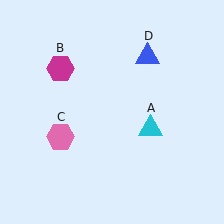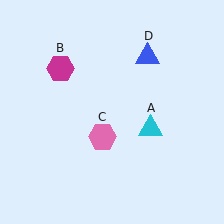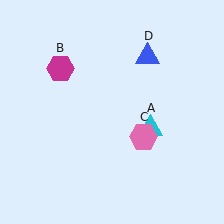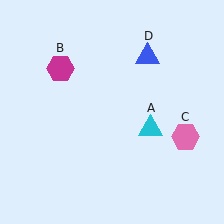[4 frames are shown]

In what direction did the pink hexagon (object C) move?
The pink hexagon (object C) moved right.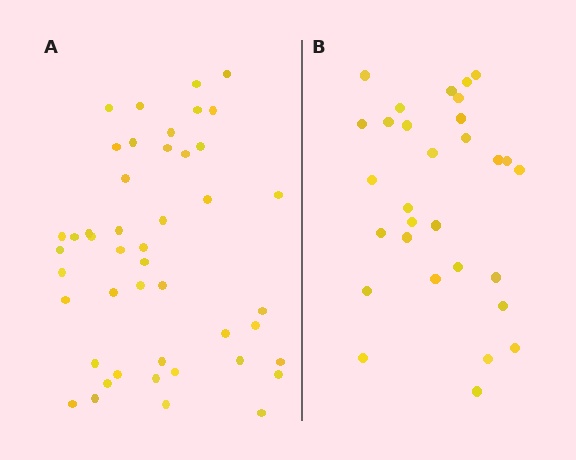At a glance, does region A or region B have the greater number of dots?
Region A (the left region) has more dots.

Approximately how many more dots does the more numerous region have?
Region A has approximately 15 more dots than region B.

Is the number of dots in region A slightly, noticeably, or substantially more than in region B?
Region A has substantially more. The ratio is roughly 1.5 to 1.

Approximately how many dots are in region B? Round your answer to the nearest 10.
About 30 dots.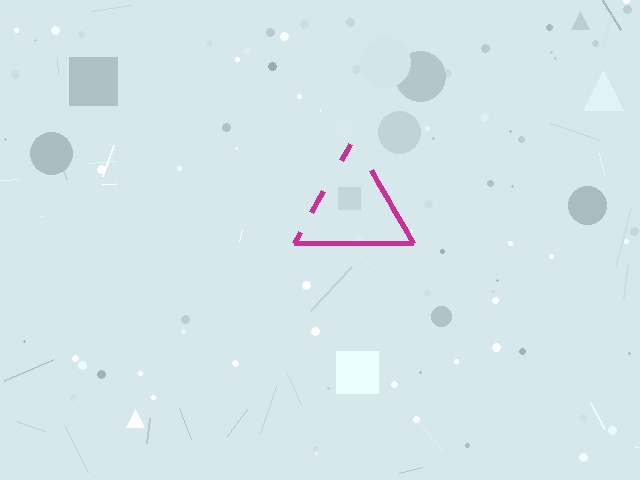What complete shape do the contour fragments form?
The contour fragments form a triangle.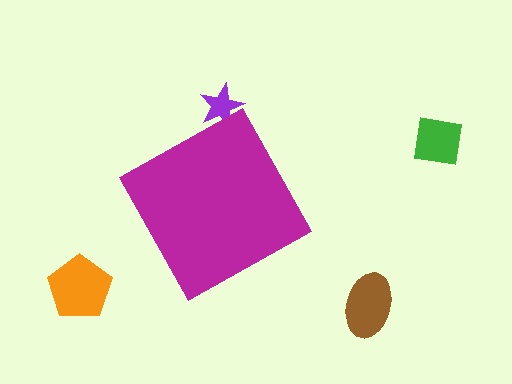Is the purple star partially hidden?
Yes, the purple star is partially hidden behind the magenta diamond.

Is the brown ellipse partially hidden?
No, the brown ellipse is fully visible.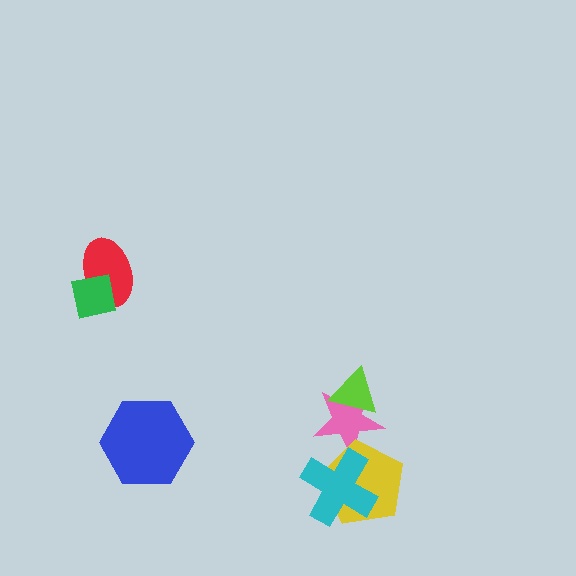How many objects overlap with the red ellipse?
1 object overlaps with the red ellipse.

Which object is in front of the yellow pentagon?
The cyan cross is in front of the yellow pentagon.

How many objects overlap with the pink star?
3 objects overlap with the pink star.